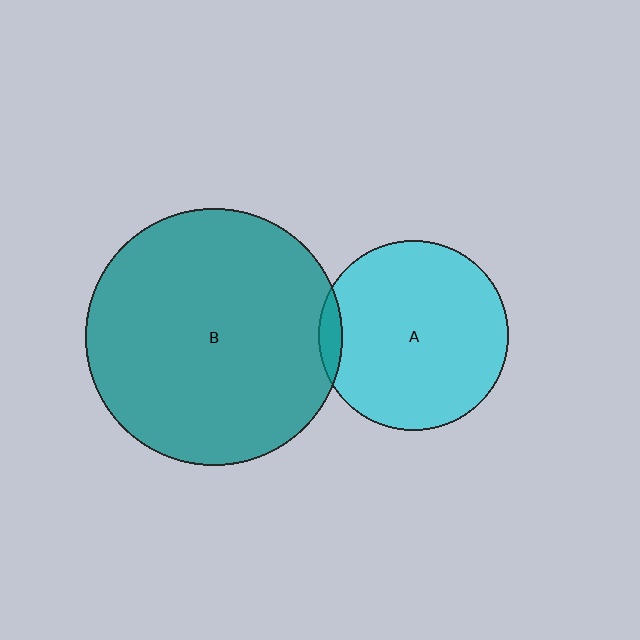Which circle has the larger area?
Circle B (teal).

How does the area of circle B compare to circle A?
Approximately 1.8 times.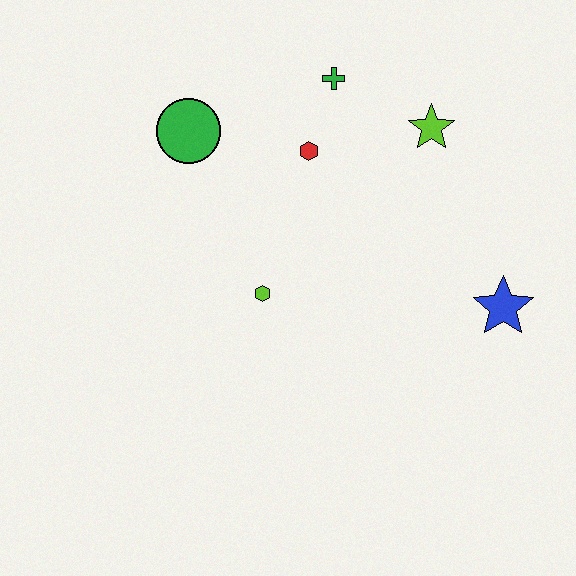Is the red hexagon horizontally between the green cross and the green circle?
Yes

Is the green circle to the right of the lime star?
No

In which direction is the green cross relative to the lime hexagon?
The green cross is above the lime hexagon.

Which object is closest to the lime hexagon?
The red hexagon is closest to the lime hexagon.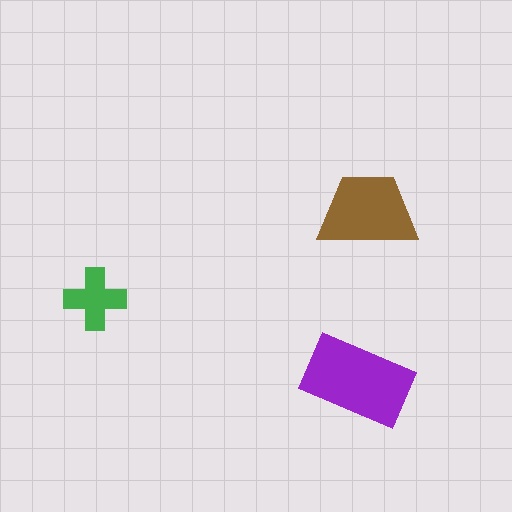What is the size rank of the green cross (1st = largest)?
3rd.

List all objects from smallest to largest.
The green cross, the brown trapezoid, the purple rectangle.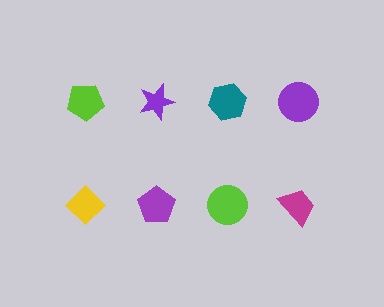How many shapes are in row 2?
4 shapes.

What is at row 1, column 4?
A purple circle.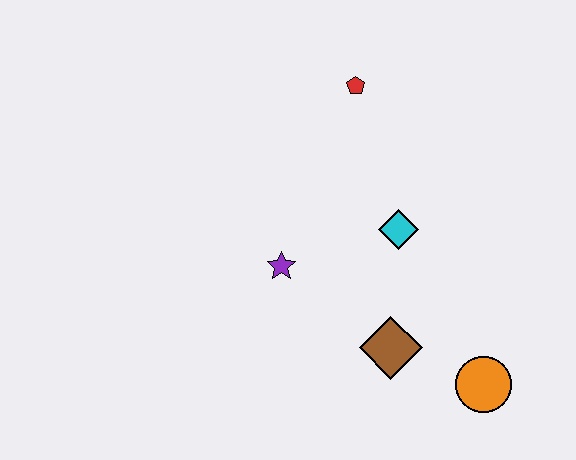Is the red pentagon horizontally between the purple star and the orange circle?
Yes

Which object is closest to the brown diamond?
The orange circle is closest to the brown diamond.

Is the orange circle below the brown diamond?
Yes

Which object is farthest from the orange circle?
The red pentagon is farthest from the orange circle.